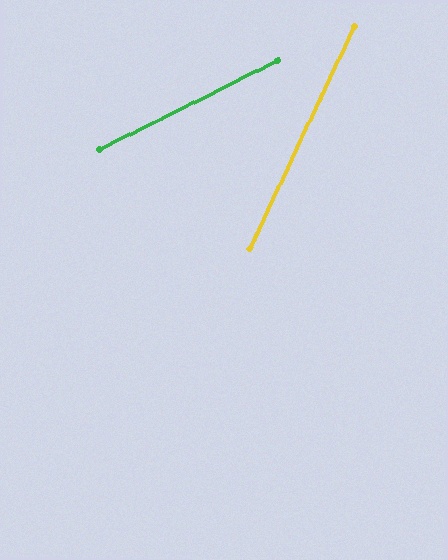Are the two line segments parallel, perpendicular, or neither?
Neither parallel nor perpendicular — they differ by about 38°.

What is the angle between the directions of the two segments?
Approximately 38 degrees.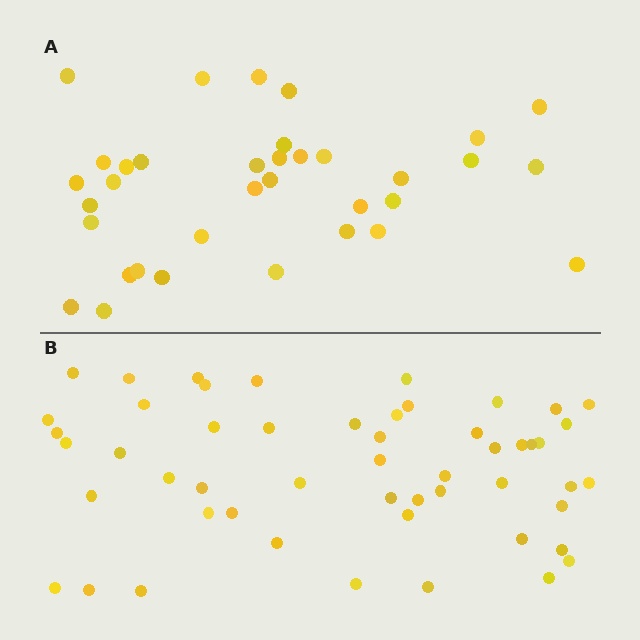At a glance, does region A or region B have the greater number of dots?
Region B (the bottom region) has more dots.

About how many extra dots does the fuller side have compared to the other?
Region B has approximately 15 more dots than region A.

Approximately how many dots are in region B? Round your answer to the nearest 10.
About 50 dots. (The exact count is 52, which rounds to 50.)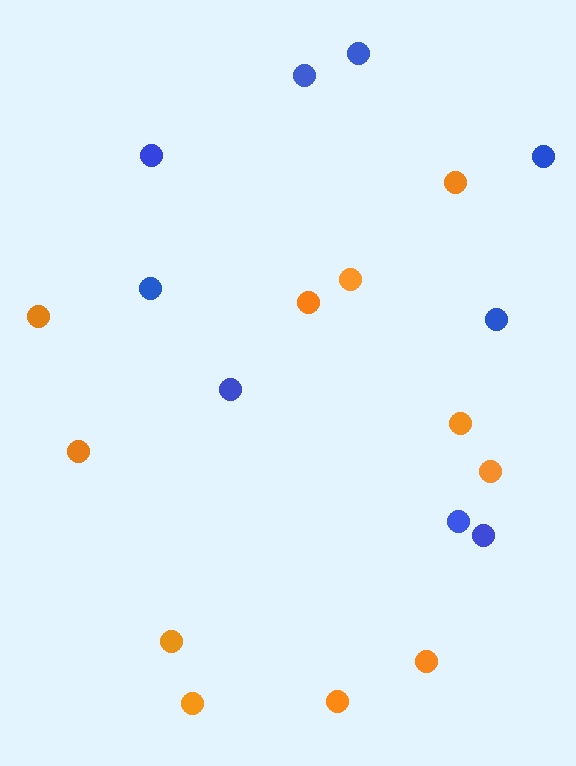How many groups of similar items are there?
There are 2 groups: one group of orange circles (11) and one group of blue circles (9).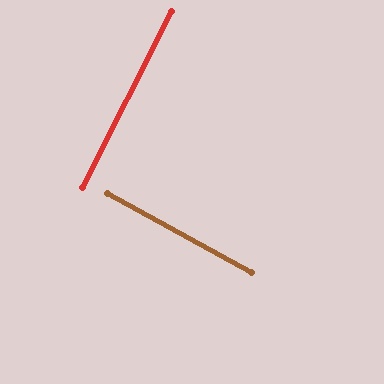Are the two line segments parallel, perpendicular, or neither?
Perpendicular — they meet at approximately 88°.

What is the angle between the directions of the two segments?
Approximately 88 degrees.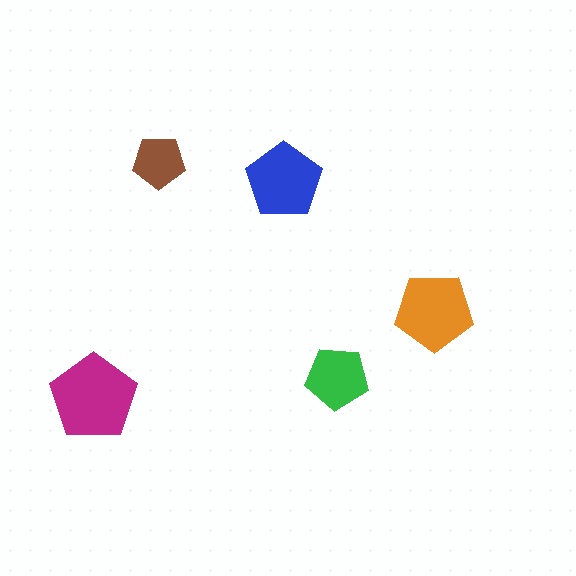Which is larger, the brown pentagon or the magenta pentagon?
The magenta one.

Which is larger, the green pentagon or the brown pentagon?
The green one.